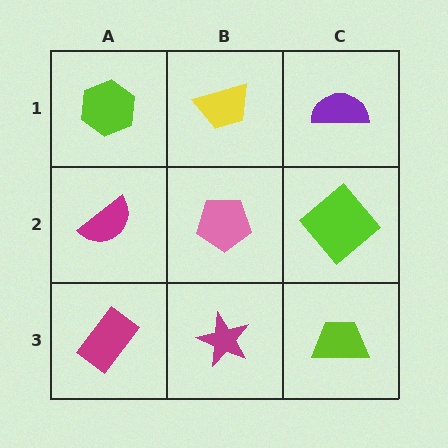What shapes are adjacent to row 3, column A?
A magenta semicircle (row 2, column A), a magenta star (row 3, column B).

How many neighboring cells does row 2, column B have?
4.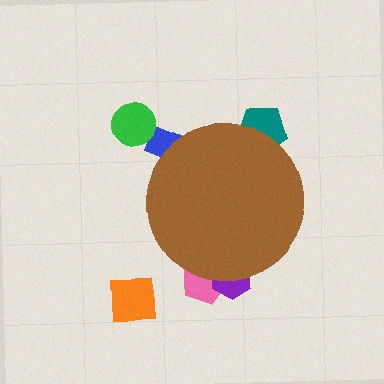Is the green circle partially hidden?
No, the green circle is fully visible.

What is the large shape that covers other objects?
A brown circle.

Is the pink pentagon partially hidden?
Yes, the pink pentagon is partially hidden behind the brown circle.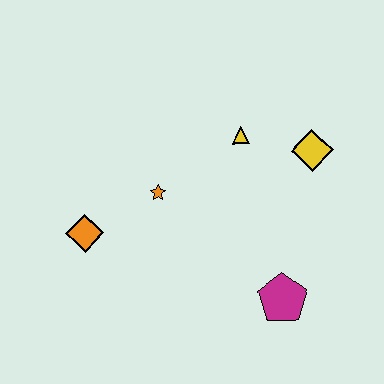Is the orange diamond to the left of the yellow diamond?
Yes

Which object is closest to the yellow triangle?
The yellow diamond is closest to the yellow triangle.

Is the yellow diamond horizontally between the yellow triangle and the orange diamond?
No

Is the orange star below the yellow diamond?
Yes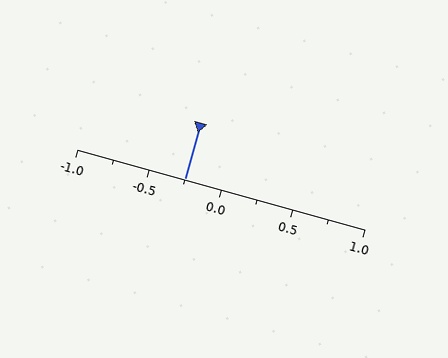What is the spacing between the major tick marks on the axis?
The major ticks are spaced 0.5 apart.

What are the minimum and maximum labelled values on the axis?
The axis runs from -1.0 to 1.0.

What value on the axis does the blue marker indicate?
The marker indicates approximately -0.25.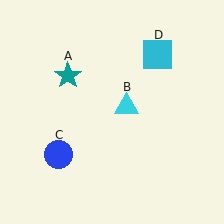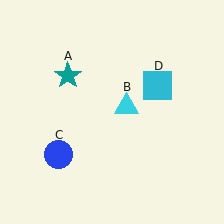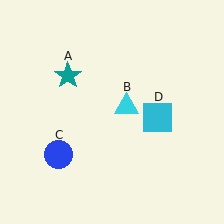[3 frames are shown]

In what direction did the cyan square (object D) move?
The cyan square (object D) moved down.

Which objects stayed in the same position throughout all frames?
Teal star (object A) and cyan triangle (object B) and blue circle (object C) remained stationary.